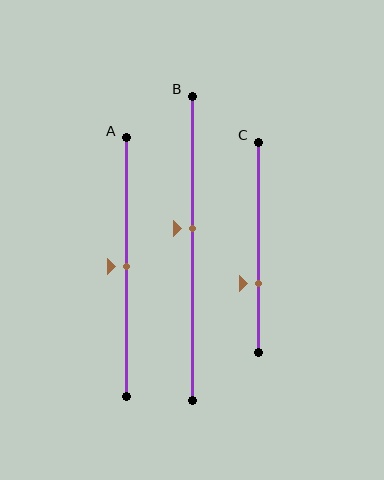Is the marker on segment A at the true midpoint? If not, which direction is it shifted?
Yes, the marker on segment A is at the true midpoint.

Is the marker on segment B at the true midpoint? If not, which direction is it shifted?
No, the marker on segment B is shifted upward by about 6% of the segment length.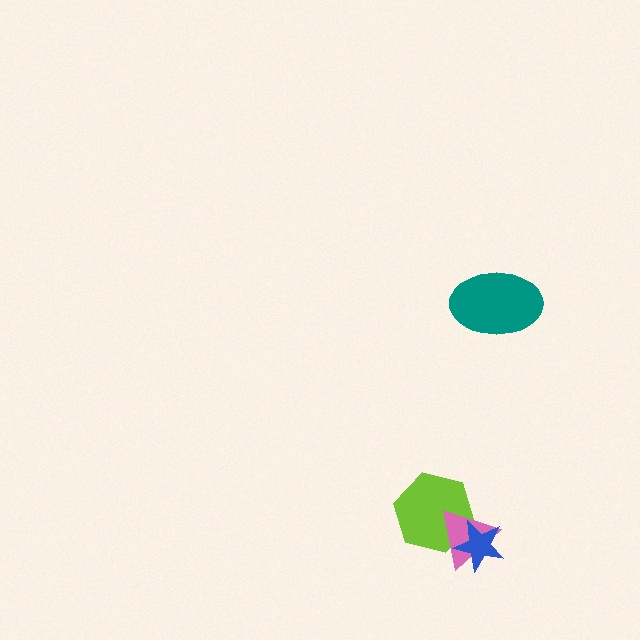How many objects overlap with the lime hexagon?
2 objects overlap with the lime hexagon.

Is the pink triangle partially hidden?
Yes, it is partially covered by another shape.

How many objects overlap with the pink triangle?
2 objects overlap with the pink triangle.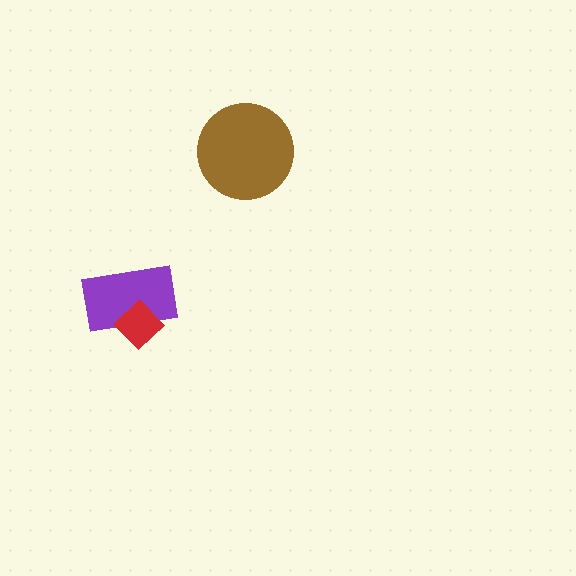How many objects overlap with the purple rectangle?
1 object overlaps with the purple rectangle.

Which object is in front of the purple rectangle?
The red diamond is in front of the purple rectangle.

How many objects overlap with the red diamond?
1 object overlaps with the red diamond.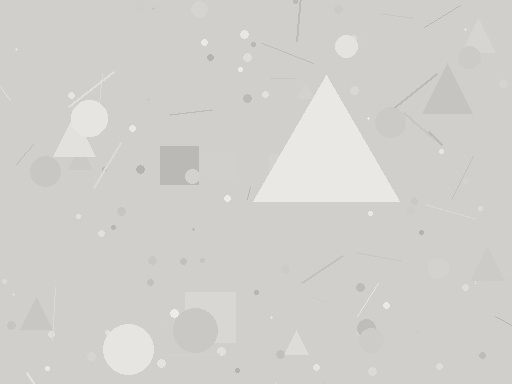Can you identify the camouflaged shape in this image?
The camouflaged shape is a triangle.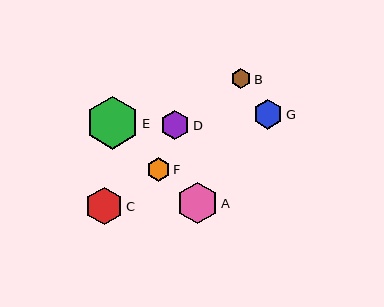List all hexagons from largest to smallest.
From largest to smallest: E, A, C, G, D, F, B.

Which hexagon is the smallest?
Hexagon B is the smallest with a size of approximately 20 pixels.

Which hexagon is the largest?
Hexagon E is the largest with a size of approximately 53 pixels.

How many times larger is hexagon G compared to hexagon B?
Hexagon G is approximately 1.5 times the size of hexagon B.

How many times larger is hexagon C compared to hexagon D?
Hexagon C is approximately 1.3 times the size of hexagon D.